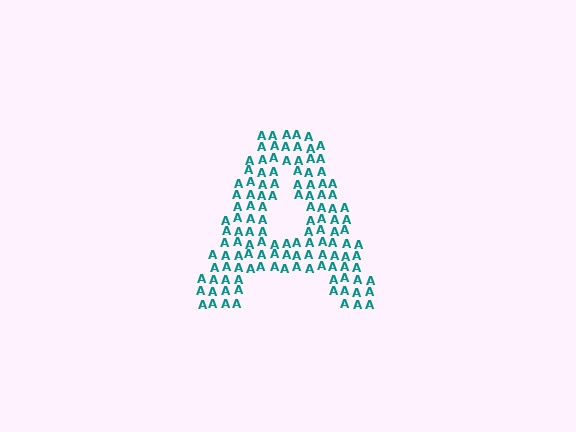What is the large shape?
The large shape is the letter A.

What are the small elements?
The small elements are letter A's.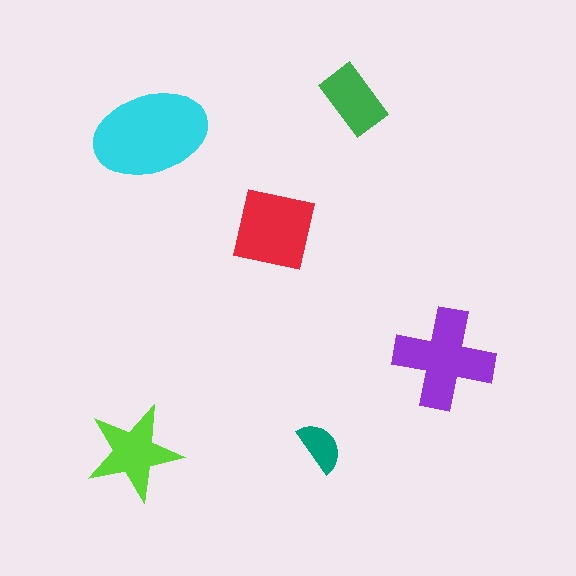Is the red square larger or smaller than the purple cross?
Smaller.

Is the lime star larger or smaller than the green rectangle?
Larger.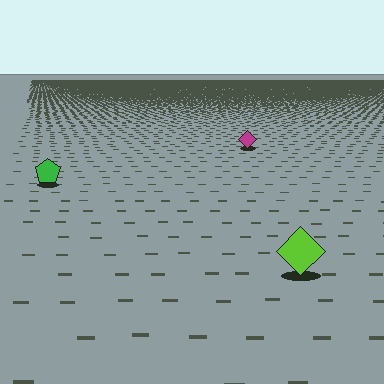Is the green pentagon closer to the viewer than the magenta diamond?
Yes. The green pentagon is closer — you can tell from the texture gradient: the ground texture is coarser near it.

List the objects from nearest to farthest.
From nearest to farthest: the lime diamond, the green pentagon, the magenta diamond.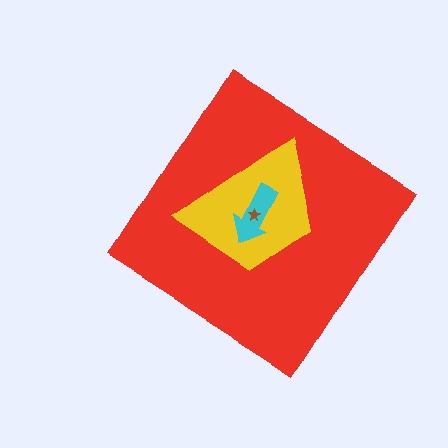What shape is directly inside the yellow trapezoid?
The cyan arrow.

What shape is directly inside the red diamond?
The yellow trapezoid.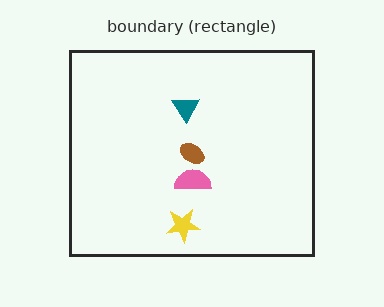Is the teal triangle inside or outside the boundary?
Inside.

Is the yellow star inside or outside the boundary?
Inside.